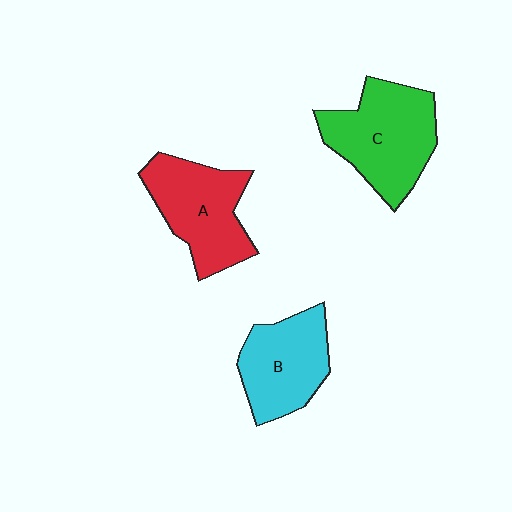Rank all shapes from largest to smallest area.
From largest to smallest: C (green), A (red), B (cyan).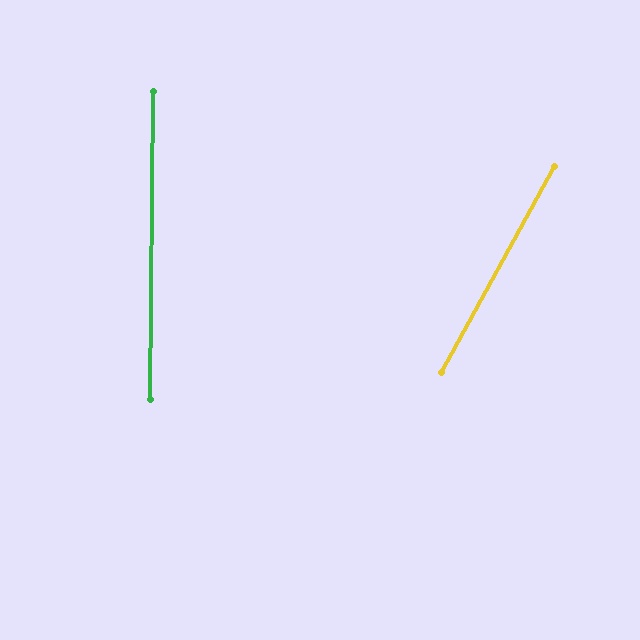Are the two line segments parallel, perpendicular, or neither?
Neither parallel nor perpendicular — they differ by about 28°.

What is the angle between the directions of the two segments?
Approximately 28 degrees.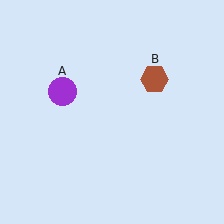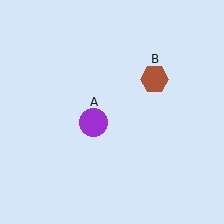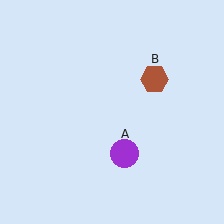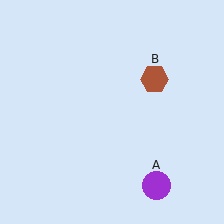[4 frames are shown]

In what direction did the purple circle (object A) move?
The purple circle (object A) moved down and to the right.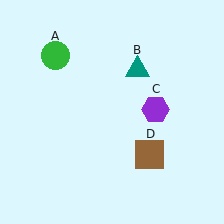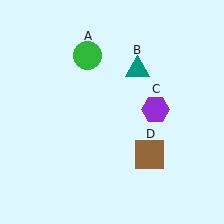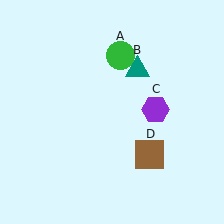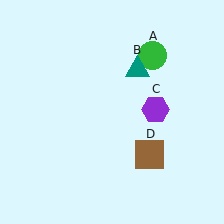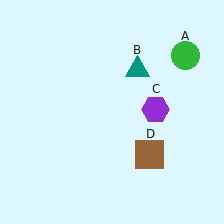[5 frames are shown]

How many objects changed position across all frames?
1 object changed position: green circle (object A).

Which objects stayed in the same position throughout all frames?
Teal triangle (object B) and purple hexagon (object C) and brown square (object D) remained stationary.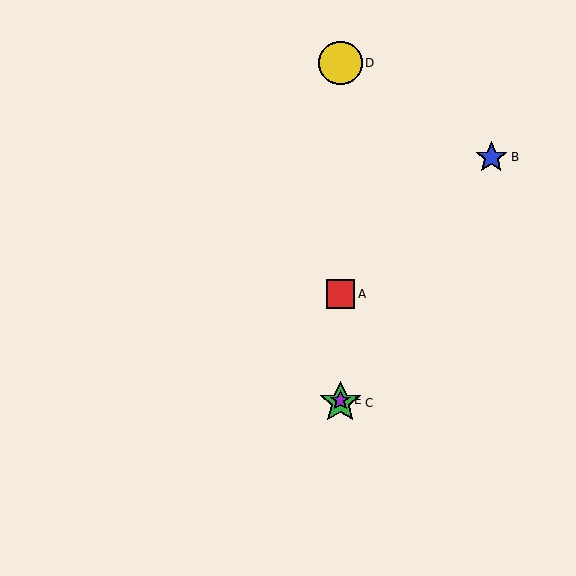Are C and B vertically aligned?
No, C is at x≈340 and B is at x≈491.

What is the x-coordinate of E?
Object E is at x≈340.